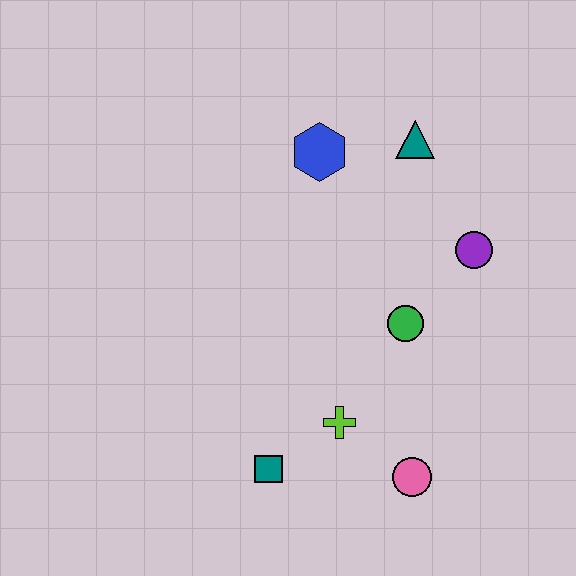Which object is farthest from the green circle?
The teal square is farthest from the green circle.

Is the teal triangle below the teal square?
No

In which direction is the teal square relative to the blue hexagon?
The teal square is below the blue hexagon.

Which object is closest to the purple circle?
The green circle is closest to the purple circle.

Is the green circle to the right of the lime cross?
Yes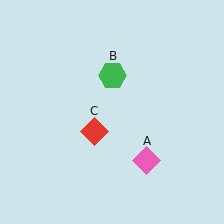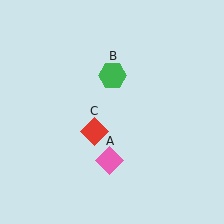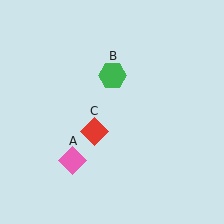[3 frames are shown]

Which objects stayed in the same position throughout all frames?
Green hexagon (object B) and red diamond (object C) remained stationary.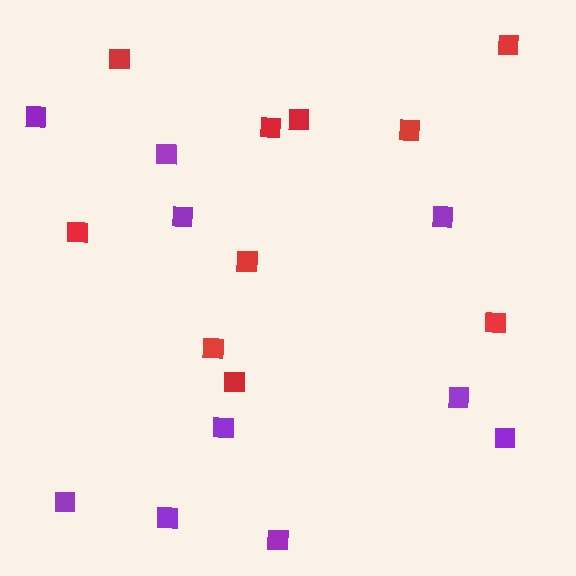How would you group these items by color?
There are 2 groups: one group of red squares (10) and one group of purple squares (10).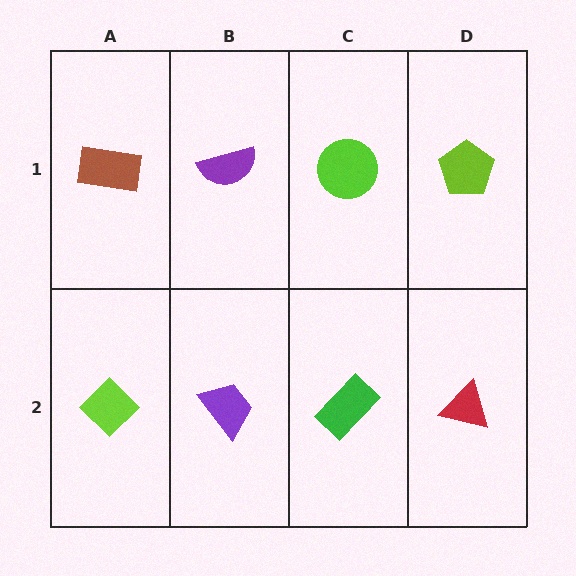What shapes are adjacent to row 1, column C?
A green rectangle (row 2, column C), a purple semicircle (row 1, column B), a lime pentagon (row 1, column D).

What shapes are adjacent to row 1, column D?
A red triangle (row 2, column D), a lime circle (row 1, column C).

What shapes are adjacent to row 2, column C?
A lime circle (row 1, column C), a purple trapezoid (row 2, column B), a red triangle (row 2, column D).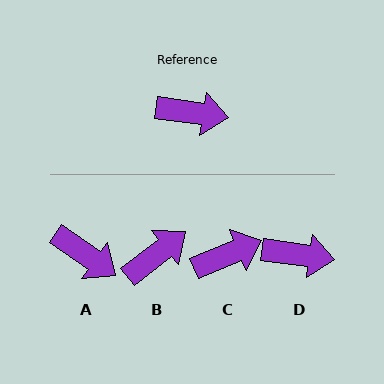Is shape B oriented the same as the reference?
No, it is off by about 46 degrees.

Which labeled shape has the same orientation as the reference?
D.